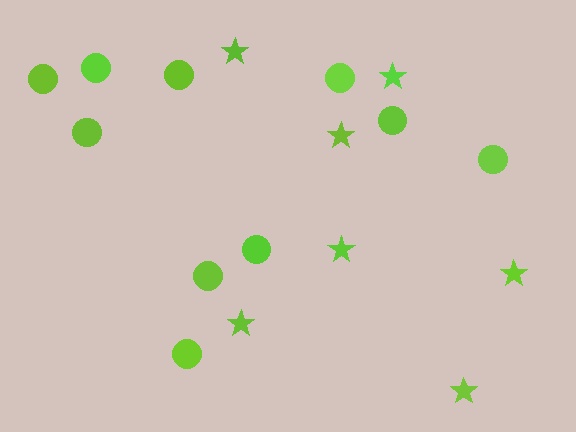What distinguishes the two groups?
There are 2 groups: one group of circles (10) and one group of stars (7).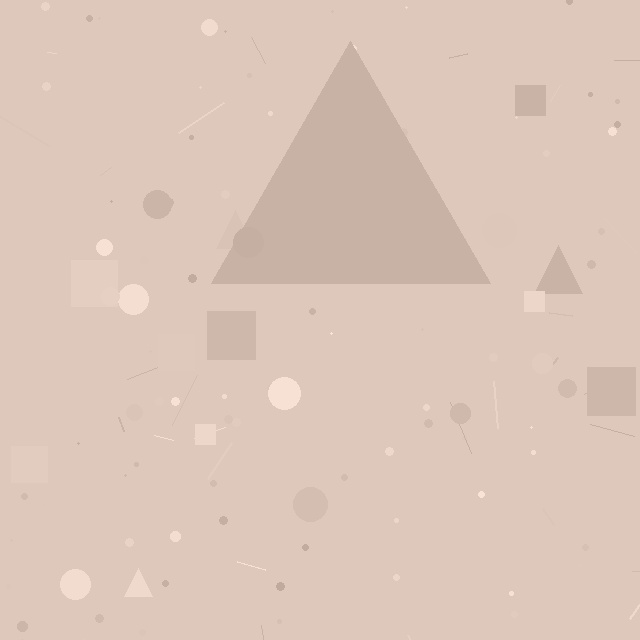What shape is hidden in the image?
A triangle is hidden in the image.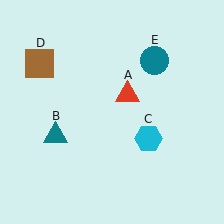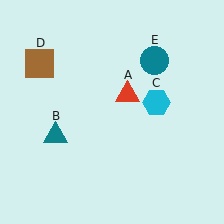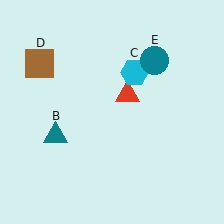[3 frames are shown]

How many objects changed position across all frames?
1 object changed position: cyan hexagon (object C).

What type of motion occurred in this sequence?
The cyan hexagon (object C) rotated counterclockwise around the center of the scene.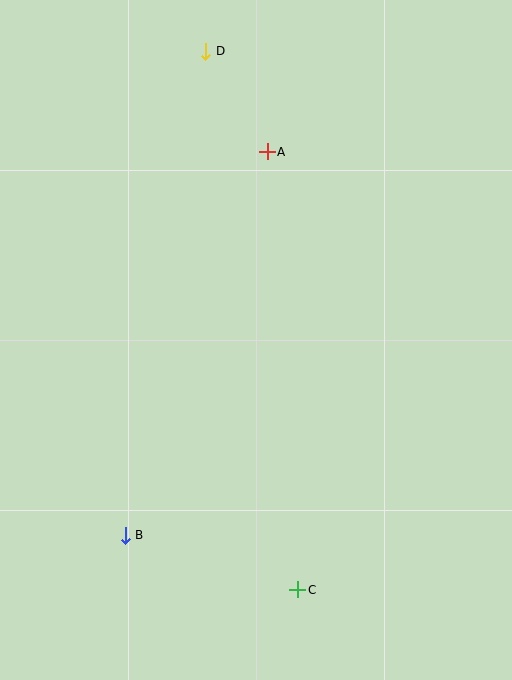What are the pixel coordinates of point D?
Point D is at (206, 51).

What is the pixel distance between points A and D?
The distance between A and D is 118 pixels.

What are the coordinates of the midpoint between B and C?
The midpoint between B and C is at (211, 563).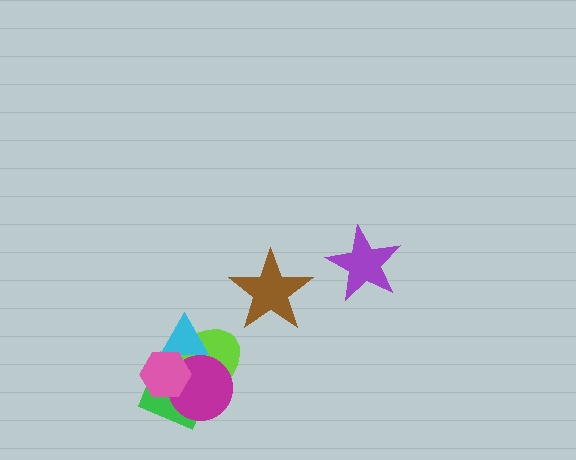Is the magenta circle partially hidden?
Yes, it is partially covered by another shape.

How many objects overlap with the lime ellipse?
4 objects overlap with the lime ellipse.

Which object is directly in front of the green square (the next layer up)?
The magenta circle is directly in front of the green square.